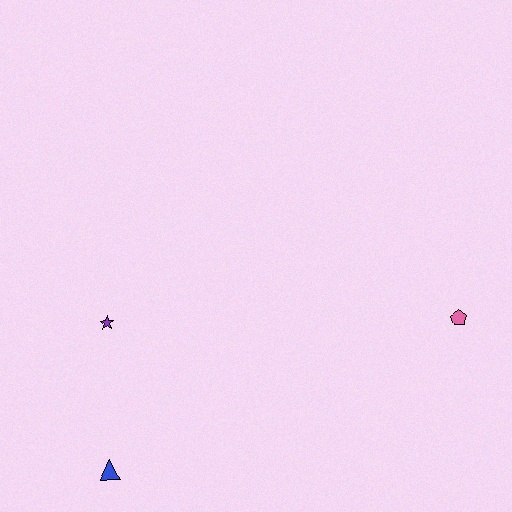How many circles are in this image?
There are no circles.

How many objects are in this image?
There are 3 objects.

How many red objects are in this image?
There are no red objects.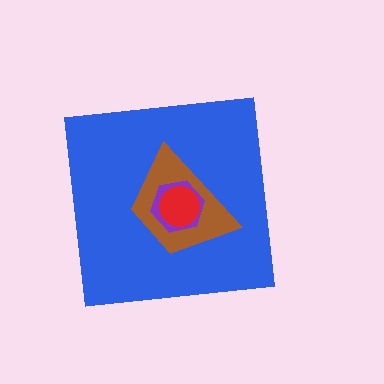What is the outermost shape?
The blue square.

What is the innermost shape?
The red circle.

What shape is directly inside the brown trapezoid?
The purple hexagon.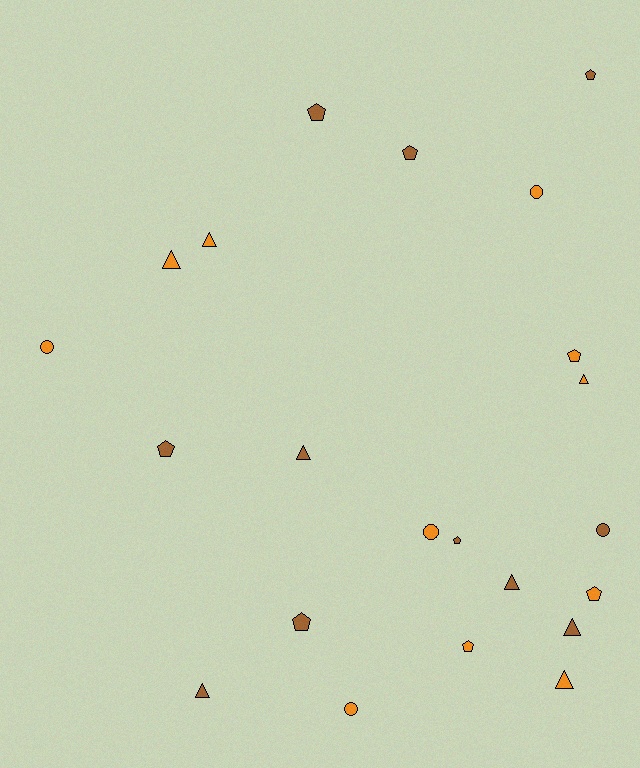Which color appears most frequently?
Brown, with 11 objects.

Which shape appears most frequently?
Pentagon, with 9 objects.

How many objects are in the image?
There are 22 objects.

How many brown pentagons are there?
There are 6 brown pentagons.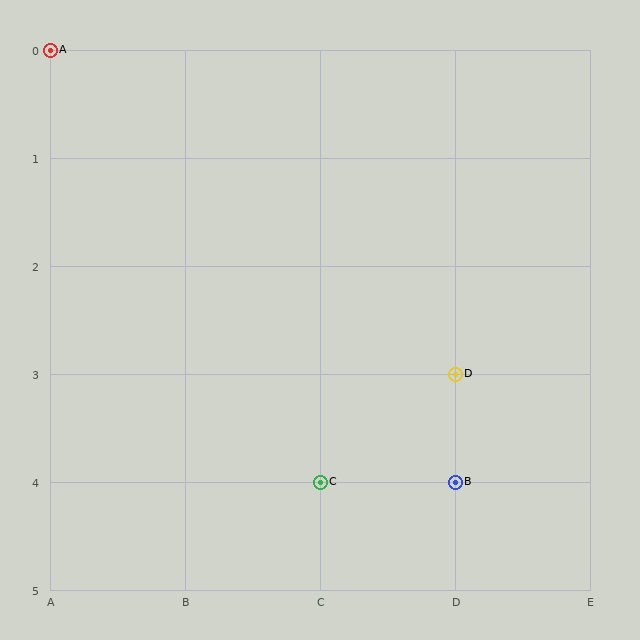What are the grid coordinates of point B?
Point B is at grid coordinates (D, 4).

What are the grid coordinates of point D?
Point D is at grid coordinates (D, 3).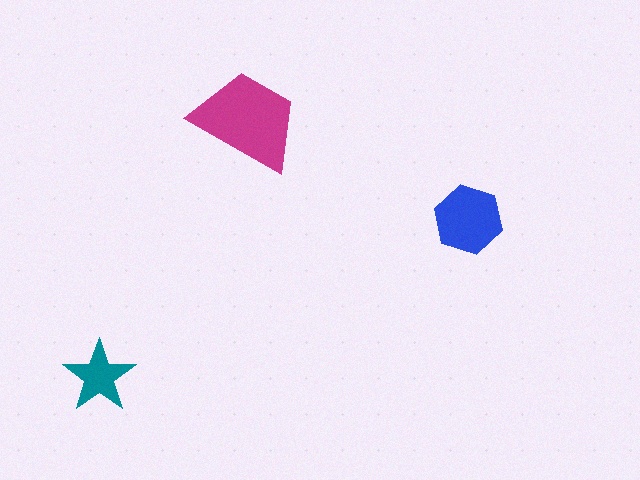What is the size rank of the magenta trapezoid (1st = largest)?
1st.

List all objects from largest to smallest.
The magenta trapezoid, the blue hexagon, the teal star.